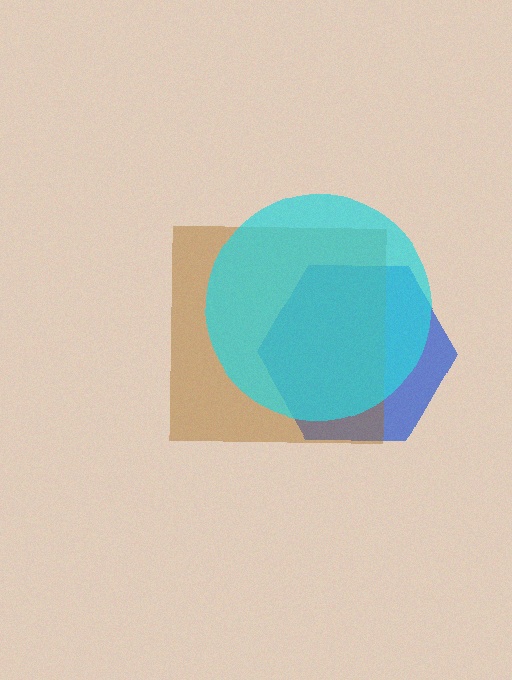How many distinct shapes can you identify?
There are 3 distinct shapes: a blue hexagon, a brown square, a cyan circle.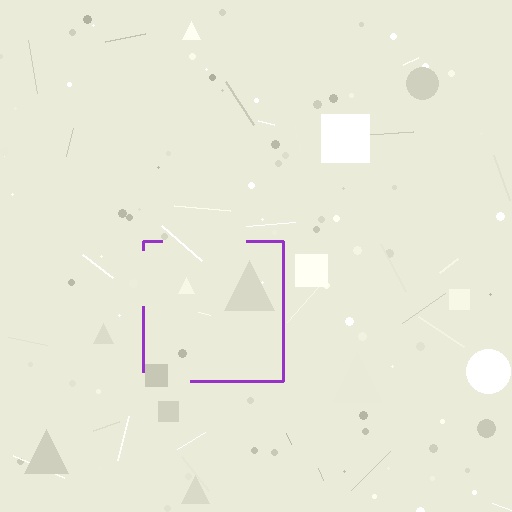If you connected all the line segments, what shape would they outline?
They would outline a square.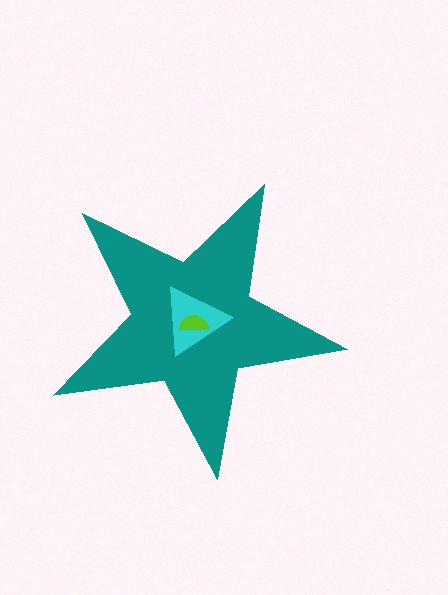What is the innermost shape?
The lime semicircle.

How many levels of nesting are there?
3.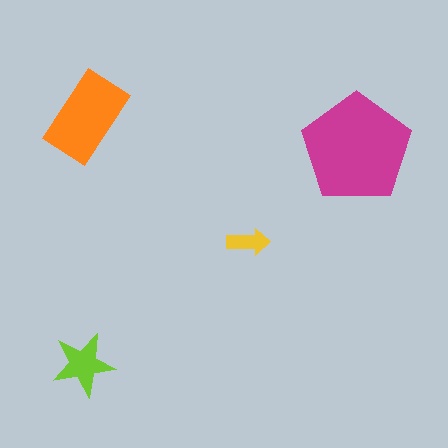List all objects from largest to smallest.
The magenta pentagon, the orange rectangle, the lime star, the yellow arrow.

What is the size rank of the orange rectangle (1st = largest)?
2nd.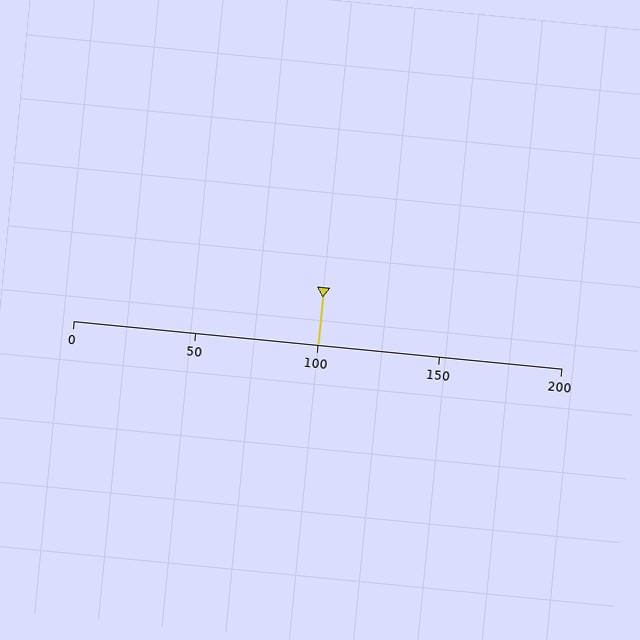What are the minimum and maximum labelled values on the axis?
The axis runs from 0 to 200.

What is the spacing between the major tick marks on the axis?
The major ticks are spaced 50 apart.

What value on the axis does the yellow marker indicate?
The marker indicates approximately 100.